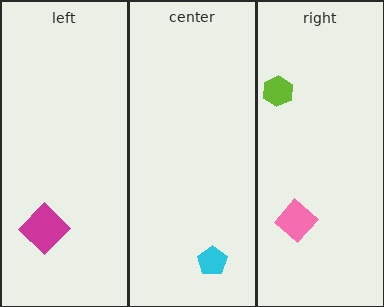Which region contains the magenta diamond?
The left region.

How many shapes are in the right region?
2.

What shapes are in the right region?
The lime hexagon, the pink diamond.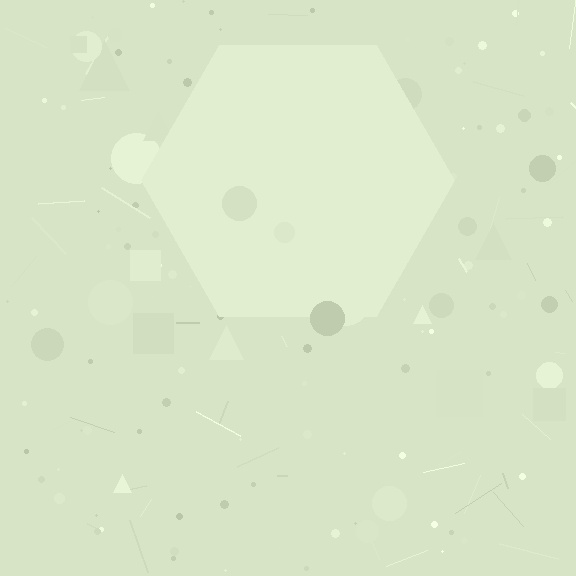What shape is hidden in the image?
A hexagon is hidden in the image.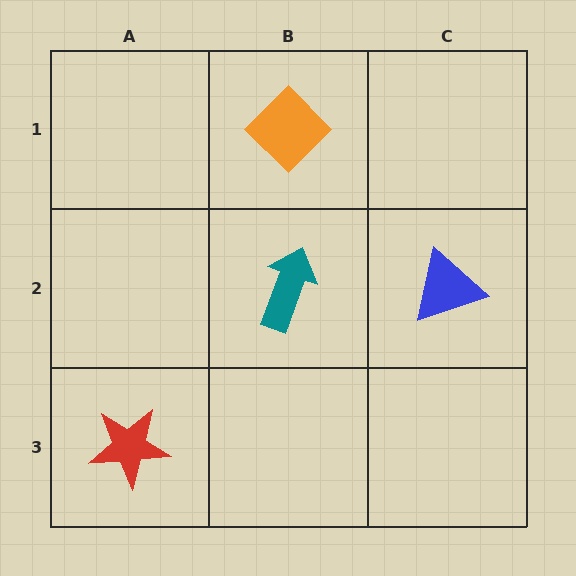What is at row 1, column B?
An orange diamond.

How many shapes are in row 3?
1 shape.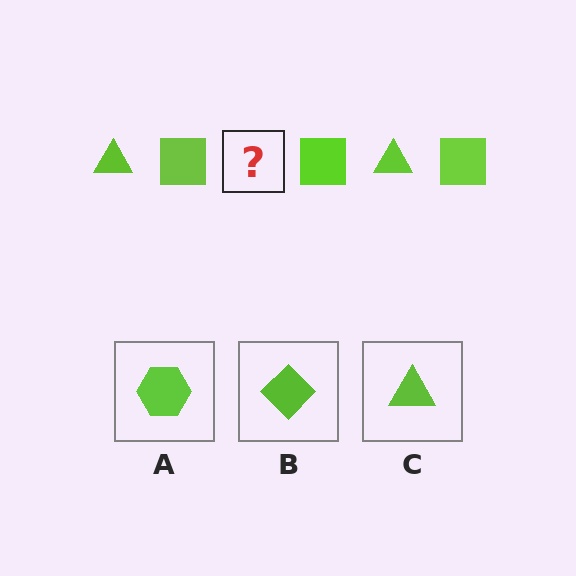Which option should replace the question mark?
Option C.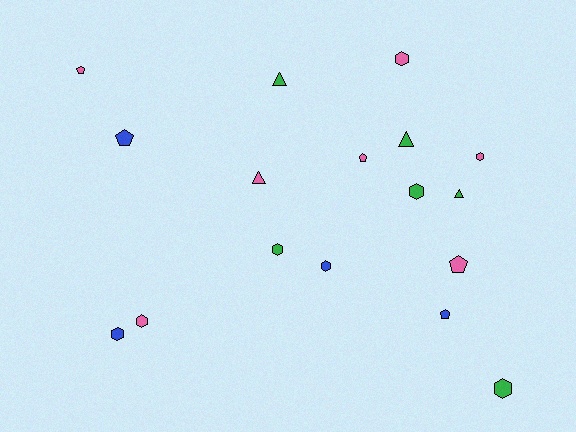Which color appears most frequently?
Pink, with 7 objects.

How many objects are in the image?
There are 17 objects.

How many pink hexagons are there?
There are 3 pink hexagons.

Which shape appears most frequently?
Hexagon, with 8 objects.